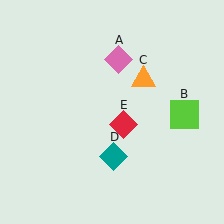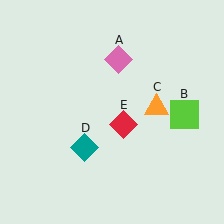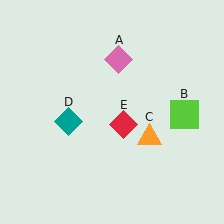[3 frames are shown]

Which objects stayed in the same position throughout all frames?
Pink diamond (object A) and lime square (object B) and red diamond (object E) remained stationary.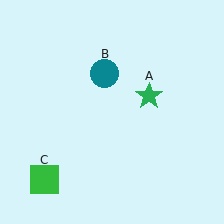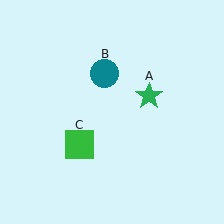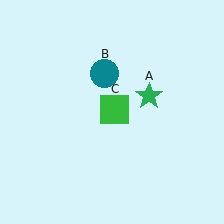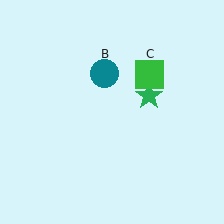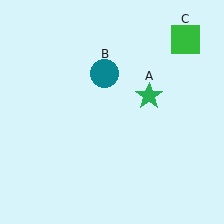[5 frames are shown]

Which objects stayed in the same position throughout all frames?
Green star (object A) and teal circle (object B) remained stationary.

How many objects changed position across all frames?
1 object changed position: green square (object C).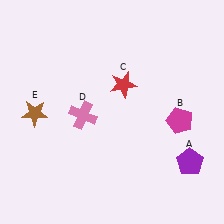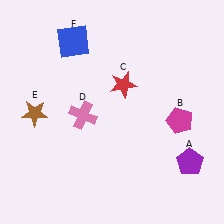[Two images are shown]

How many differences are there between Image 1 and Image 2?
There is 1 difference between the two images.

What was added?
A blue square (F) was added in Image 2.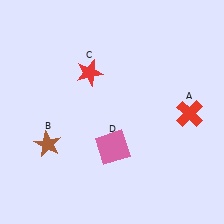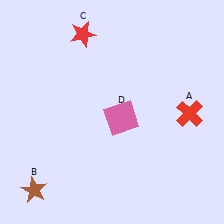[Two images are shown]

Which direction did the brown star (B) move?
The brown star (B) moved down.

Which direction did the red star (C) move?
The red star (C) moved up.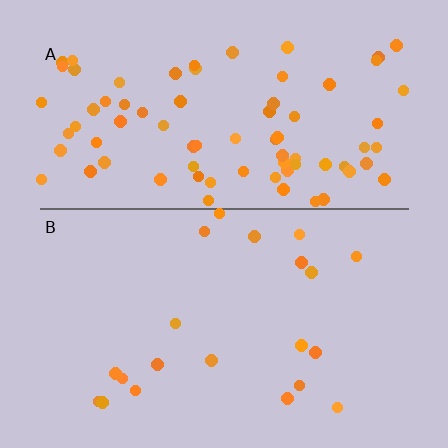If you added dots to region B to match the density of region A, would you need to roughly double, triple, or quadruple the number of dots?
Approximately quadruple.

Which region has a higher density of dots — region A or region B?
A (the top).